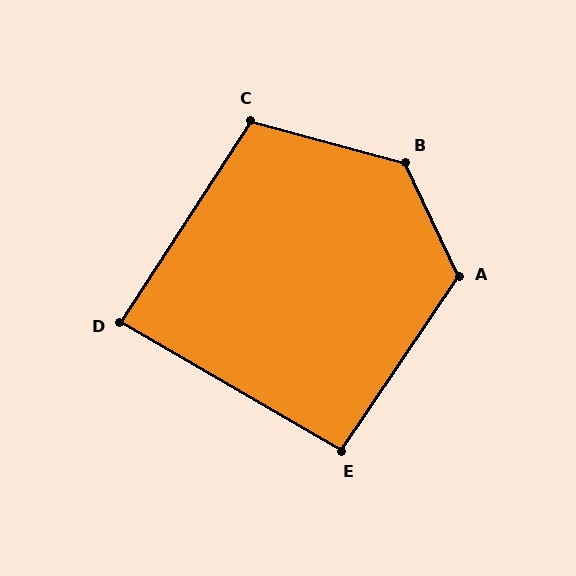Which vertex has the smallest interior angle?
D, at approximately 87 degrees.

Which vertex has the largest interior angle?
B, at approximately 131 degrees.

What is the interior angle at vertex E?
Approximately 94 degrees (approximately right).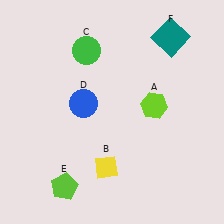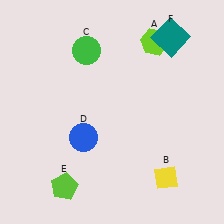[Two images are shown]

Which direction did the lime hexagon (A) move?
The lime hexagon (A) moved up.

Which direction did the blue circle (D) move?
The blue circle (D) moved down.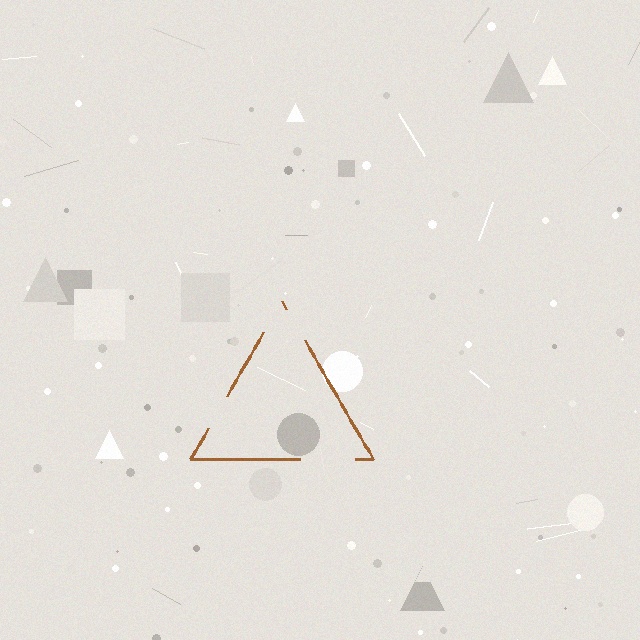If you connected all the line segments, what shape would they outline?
They would outline a triangle.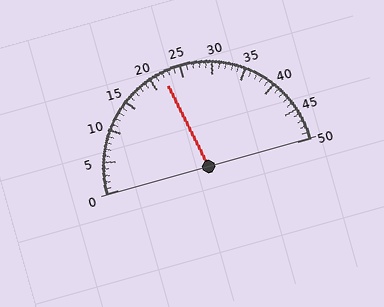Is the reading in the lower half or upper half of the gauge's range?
The reading is in the lower half of the range (0 to 50).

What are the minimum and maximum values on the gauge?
The gauge ranges from 0 to 50.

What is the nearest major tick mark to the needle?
The nearest major tick mark is 20.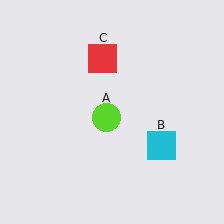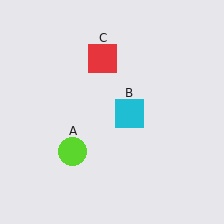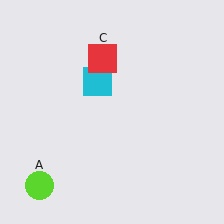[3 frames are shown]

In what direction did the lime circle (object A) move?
The lime circle (object A) moved down and to the left.